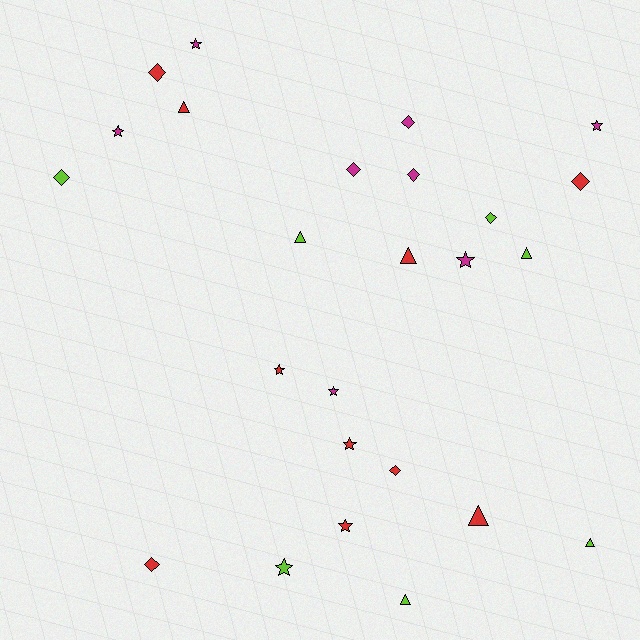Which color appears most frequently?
Red, with 10 objects.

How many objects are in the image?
There are 25 objects.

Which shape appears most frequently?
Diamond, with 9 objects.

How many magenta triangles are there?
There are no magenta triangles.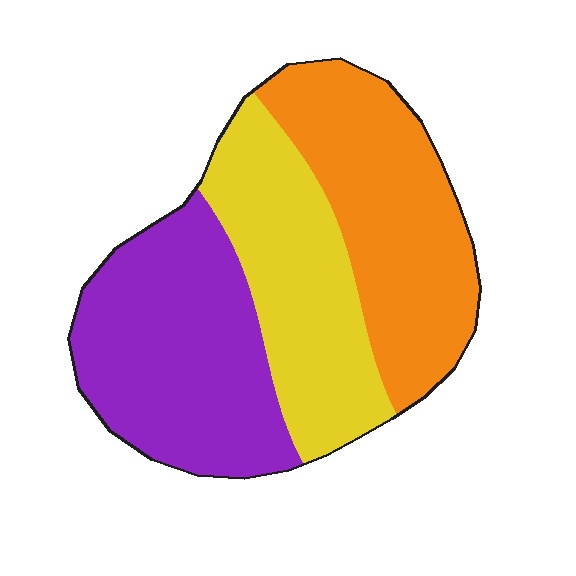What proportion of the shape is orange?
Orange takes up about one third (1/3) of the shape.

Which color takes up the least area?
Yellow, at roughly 30%.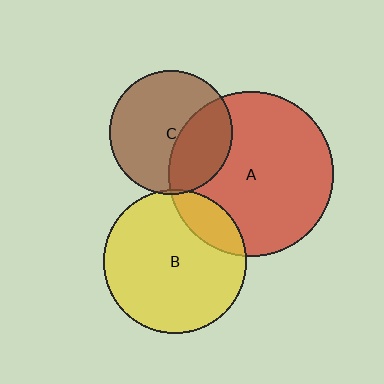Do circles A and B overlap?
Yes.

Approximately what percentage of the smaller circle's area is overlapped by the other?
Approximately 15%.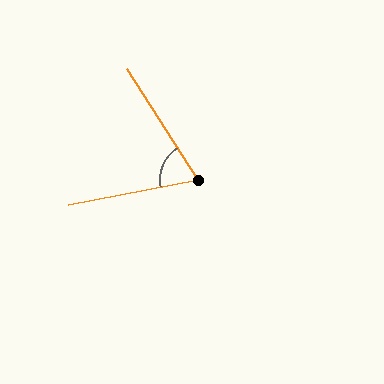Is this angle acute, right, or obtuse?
It is acute.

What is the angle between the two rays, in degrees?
Approximately 68 degrees.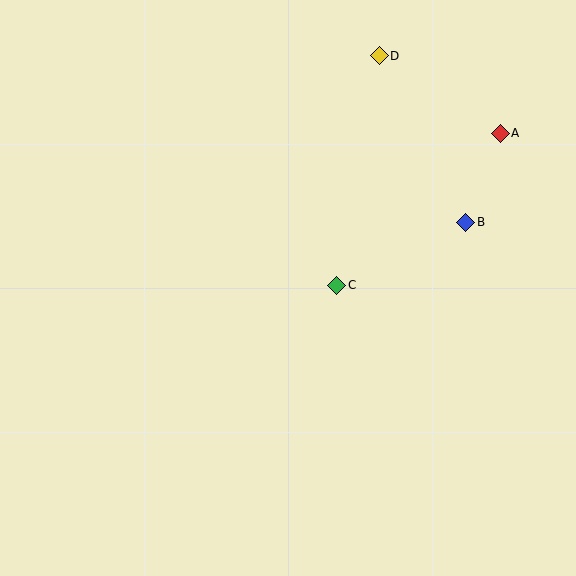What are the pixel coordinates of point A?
Point A is at (500, 133).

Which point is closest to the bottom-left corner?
Point C is closest to the bottom-left corner.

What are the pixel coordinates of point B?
Point B is at (466, 222).